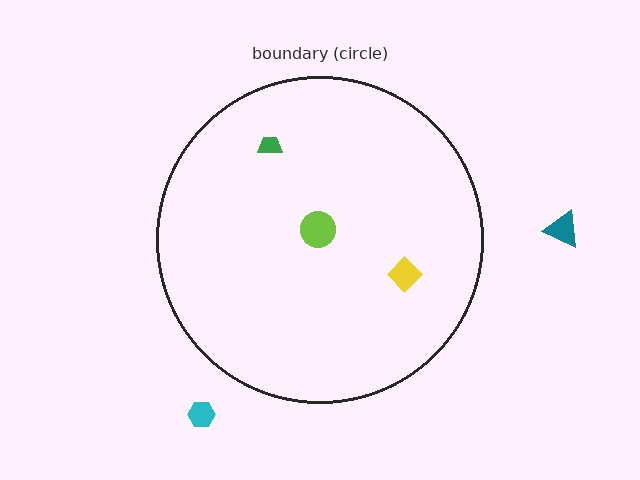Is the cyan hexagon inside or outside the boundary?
Outside.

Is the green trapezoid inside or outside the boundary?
Inside.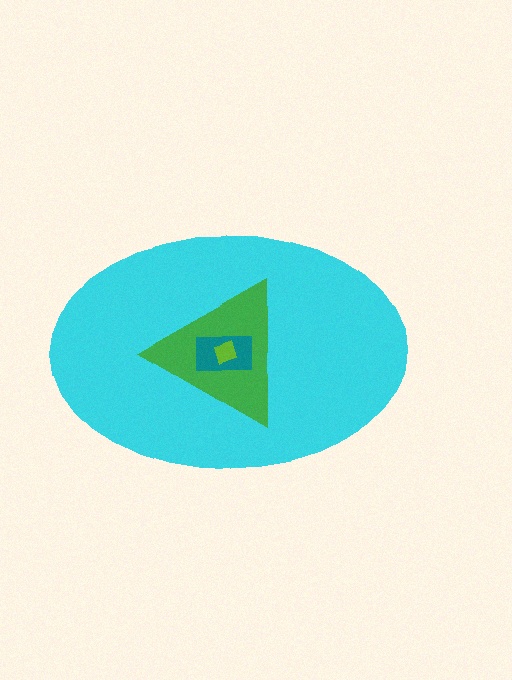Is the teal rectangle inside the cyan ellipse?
Yes.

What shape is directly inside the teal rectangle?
The lime diamond.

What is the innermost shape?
The lime diamond.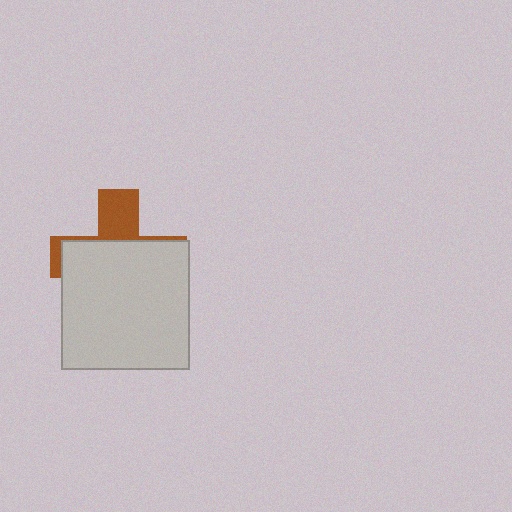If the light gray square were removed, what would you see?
You would see the complete brown cross.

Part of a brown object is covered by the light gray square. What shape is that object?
It is a cross.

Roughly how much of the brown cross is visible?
A small part of it is visible (roughly 30%).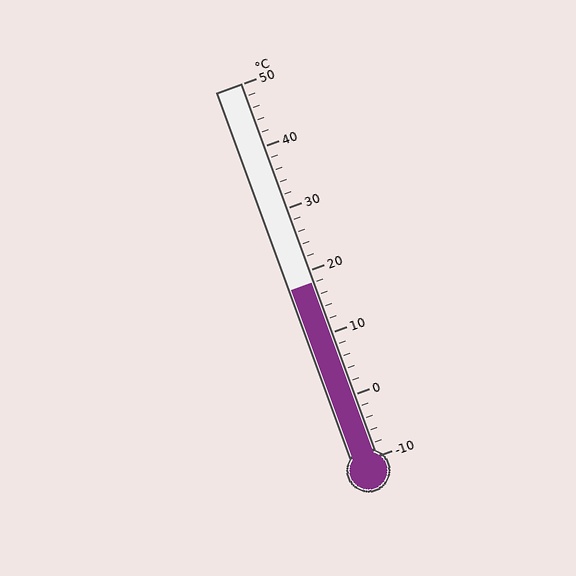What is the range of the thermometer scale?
The thermometer scale ranges from -10°C to 50°C.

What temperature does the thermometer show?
The thermometer shows approximately 18°C.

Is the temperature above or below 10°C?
The temperature is above 10°C.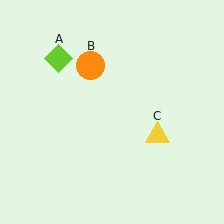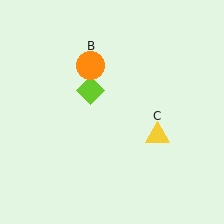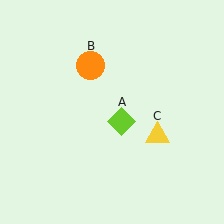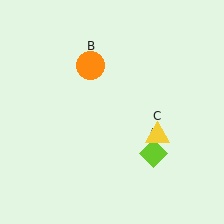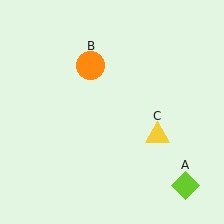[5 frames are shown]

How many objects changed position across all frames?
1 object changed position: lime diamond (object A).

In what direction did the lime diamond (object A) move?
The lime diamond (object A) moved down and to the right.